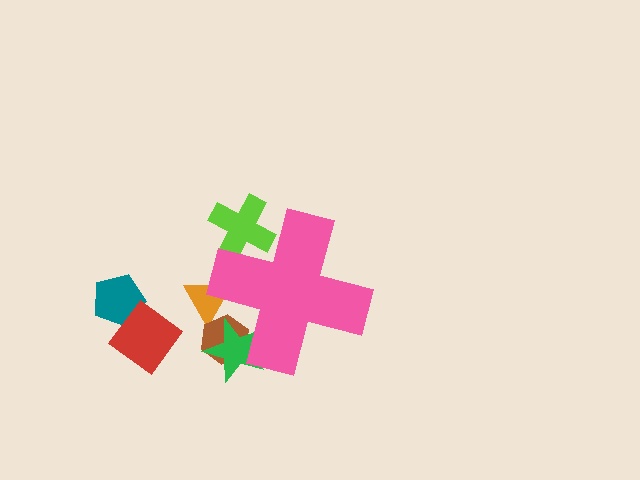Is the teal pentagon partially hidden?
No, the teal pentagon is fully visible.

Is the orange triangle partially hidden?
Yes, the orange triangle is partially hidden behind the pink cross.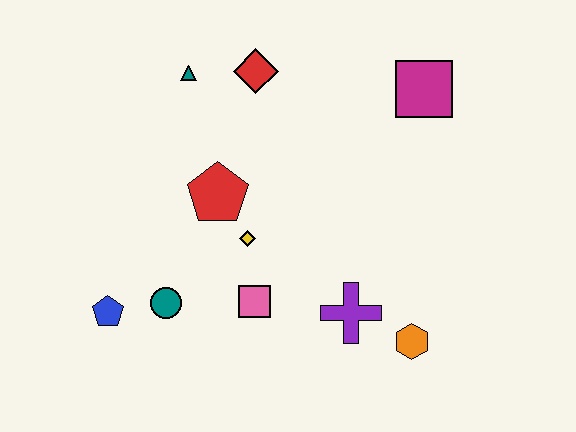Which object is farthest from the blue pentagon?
The magenta square is farthest from the blue pentagon.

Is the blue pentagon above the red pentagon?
No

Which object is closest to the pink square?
The yellow diamond is closest to the pink square.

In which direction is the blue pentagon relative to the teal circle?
The blue pentagon is to the left of the teal circle.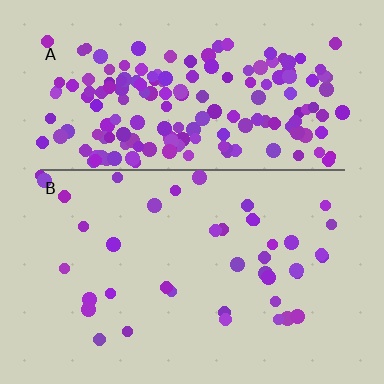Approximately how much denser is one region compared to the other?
Approximately 4.4× — region A over region B.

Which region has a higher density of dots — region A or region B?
A (the top).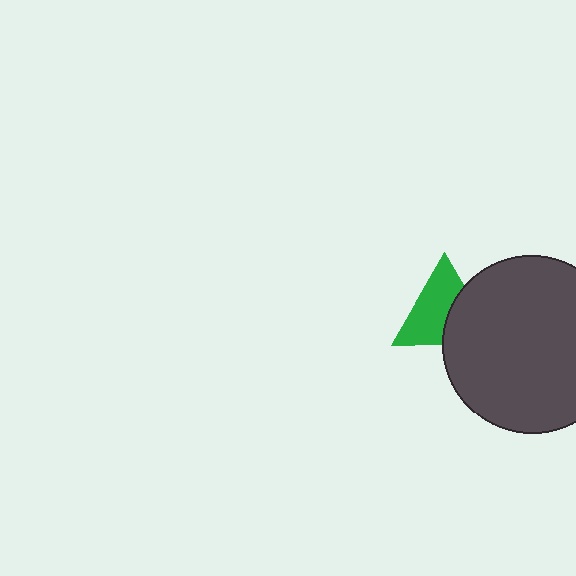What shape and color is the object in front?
The object in front is a dark gray circle.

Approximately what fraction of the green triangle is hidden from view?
Roughly 38% of the green triangle is hidden behind the dark gray circle.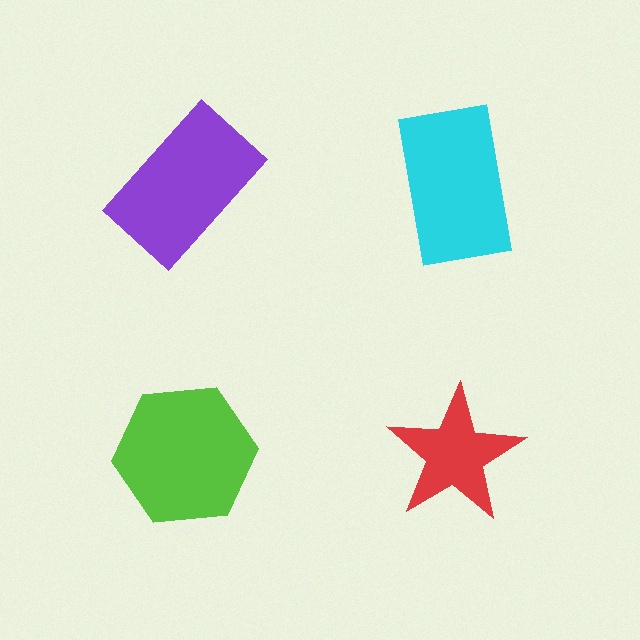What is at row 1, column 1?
A purple rectangle.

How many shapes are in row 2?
2 shapes.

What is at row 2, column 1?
A lime hexagon.